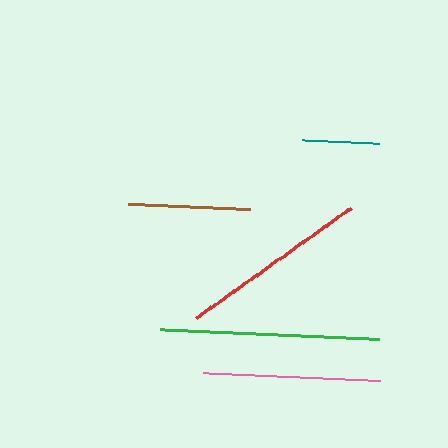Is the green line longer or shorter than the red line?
The green line is longer than the red line.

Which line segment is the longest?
The green line is the longest at approximately 219 pixels.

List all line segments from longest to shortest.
From longest to shortest: green, red, pink, brown, teal.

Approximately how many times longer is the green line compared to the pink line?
The green line is approximately 1.2 times the length of the pink line.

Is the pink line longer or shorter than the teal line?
The pink line is longer than the teal line.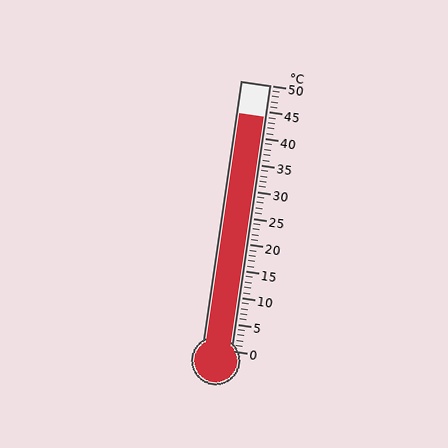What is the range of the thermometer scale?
The thermometer scale ranges from 0°C to 50°C.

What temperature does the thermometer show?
The thermometer shows approximately 44°C.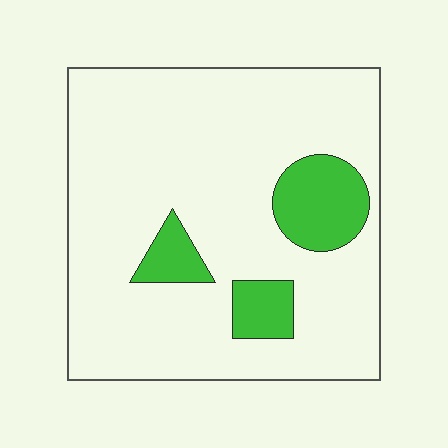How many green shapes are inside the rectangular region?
3.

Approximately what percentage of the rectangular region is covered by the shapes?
Approximately 15%.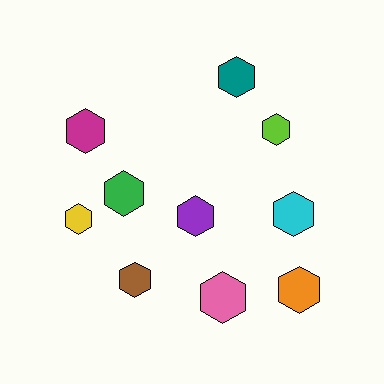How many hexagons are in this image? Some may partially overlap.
There are 10 hexagons.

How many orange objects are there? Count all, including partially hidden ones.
There is 1 orange object.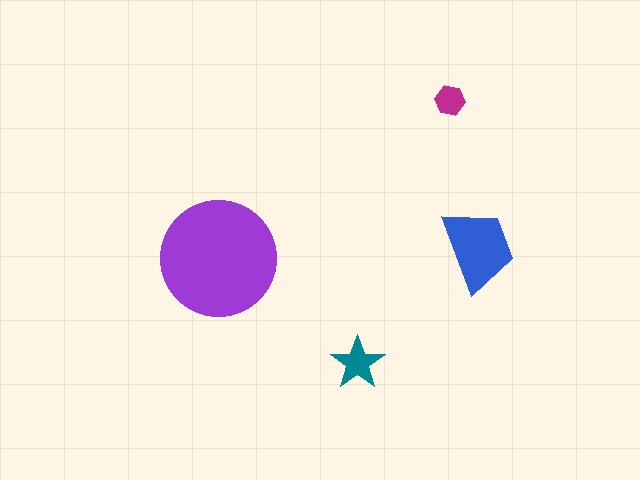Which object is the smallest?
The magenta hexagon.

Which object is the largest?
The purple circle.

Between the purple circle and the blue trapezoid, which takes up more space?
The purple circle.